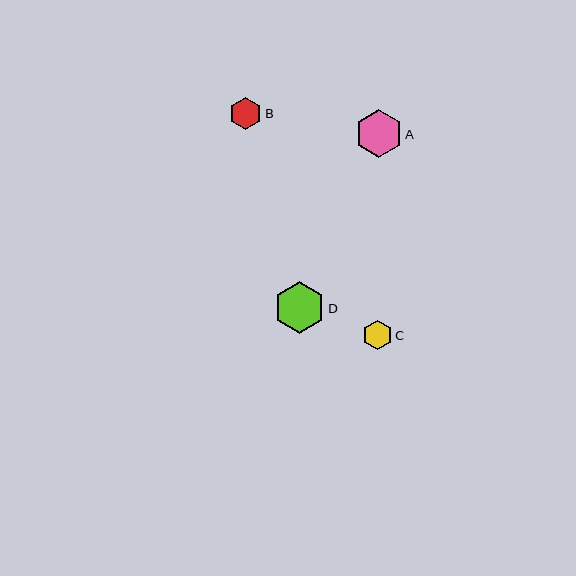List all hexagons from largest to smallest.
From largest to smallest: D, A, B, C.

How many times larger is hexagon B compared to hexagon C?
Hexagon B is approximately 1.1 times the size of hexagon C.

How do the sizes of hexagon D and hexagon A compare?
Hexagon D and hexagon A are approximately the same size.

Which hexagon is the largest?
Hexagon D is the largest with a size of approximately 52 pixels.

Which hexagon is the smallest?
Hexagon C is the smallest with a size of approximately 29 pixels.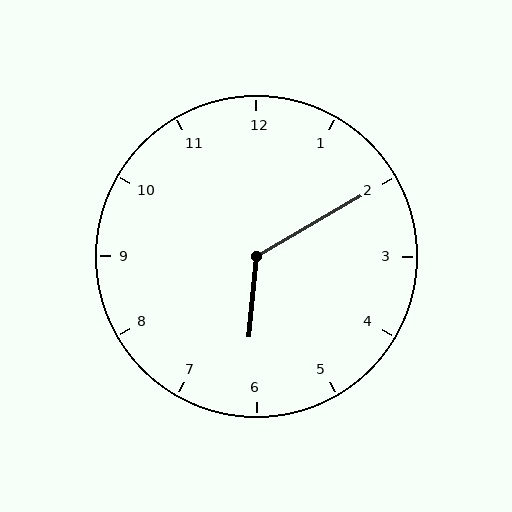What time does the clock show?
6:10.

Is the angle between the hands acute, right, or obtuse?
It is obtuse.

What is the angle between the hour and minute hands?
Approximately 125 degrees.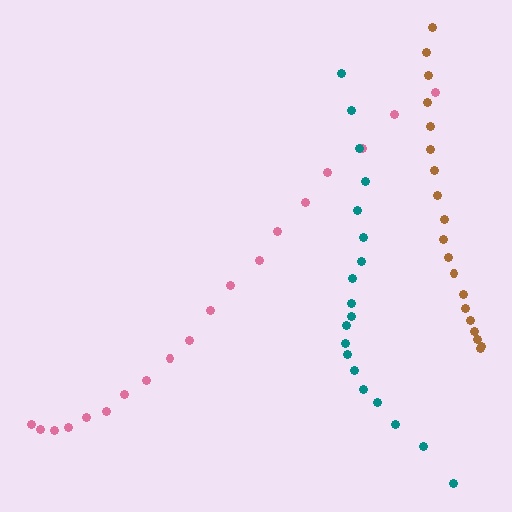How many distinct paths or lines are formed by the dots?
There are 3 distinct paths.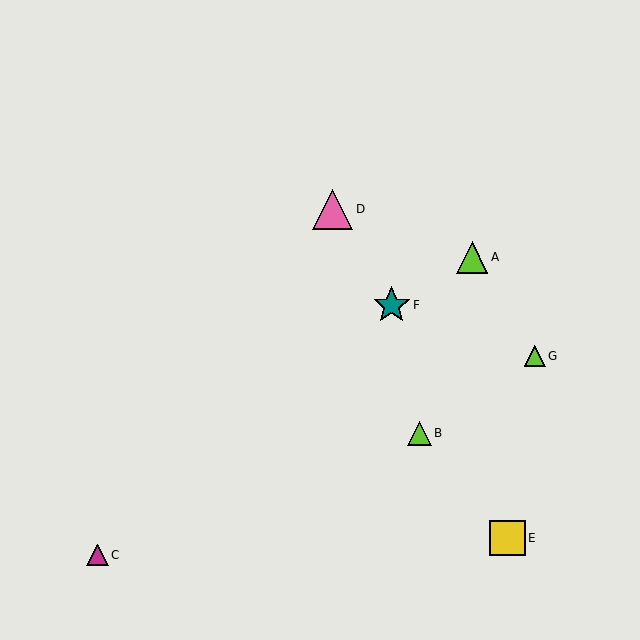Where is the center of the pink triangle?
The center of the pink triangle is at (333, 209).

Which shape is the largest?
The pink triangle (labeled D) is the largest.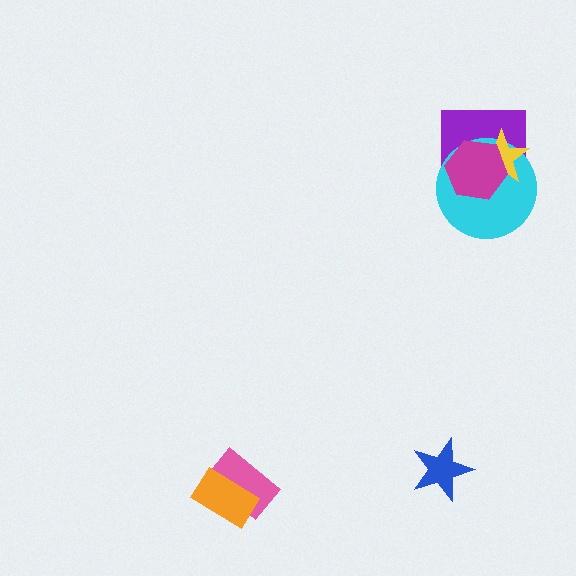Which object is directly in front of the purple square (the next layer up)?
The cyan circle is directly in front of the purple square.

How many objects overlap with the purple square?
3 objects overlap with the purple square.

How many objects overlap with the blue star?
0 objects overlap with the blue star.